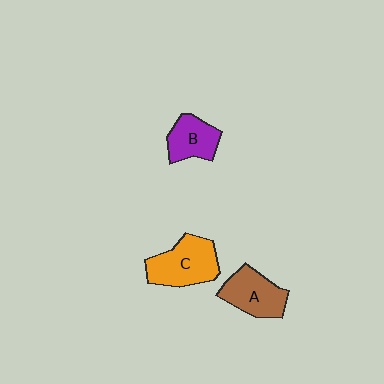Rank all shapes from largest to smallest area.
From largest to smallest: C (orange), A (brown), B (purple).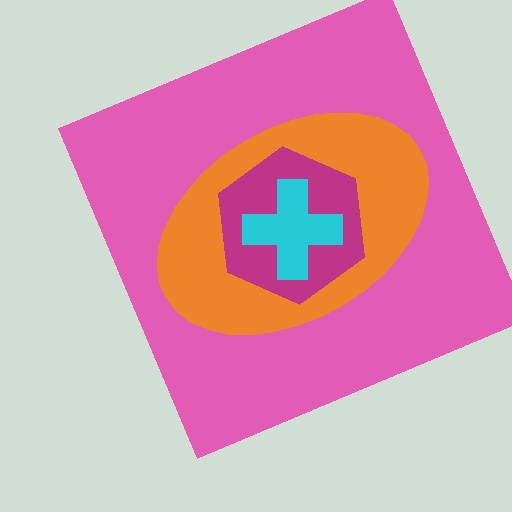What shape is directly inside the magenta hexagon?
The cyan cross.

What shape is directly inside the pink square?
The orange ellipse.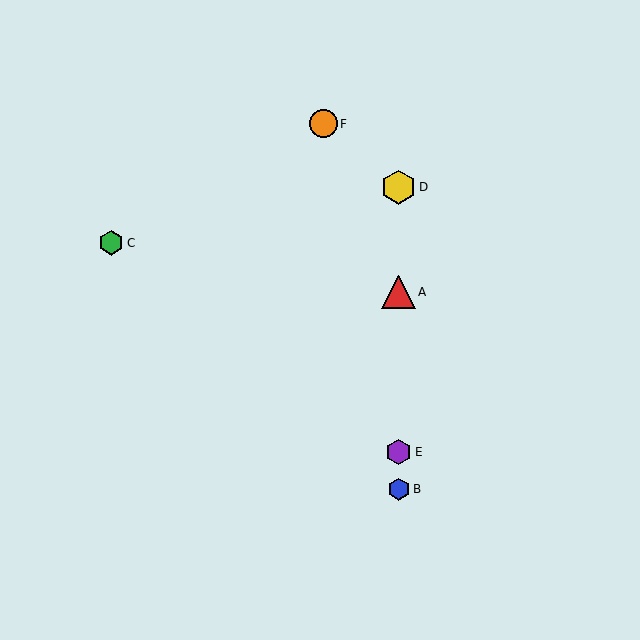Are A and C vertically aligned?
No, A is at x≈399 and C is at x≈111.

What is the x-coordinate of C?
Object C is at x≈111.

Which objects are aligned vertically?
Objects A, B, D, E are aligned vertically.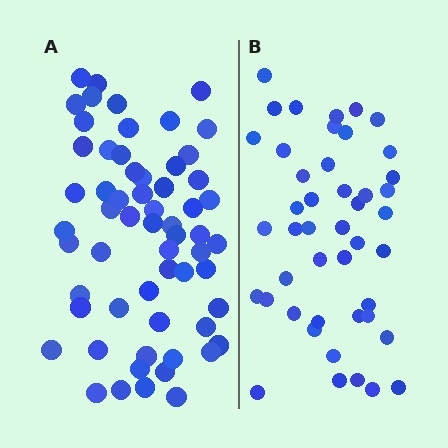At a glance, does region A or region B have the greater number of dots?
Region A (the left region) has more dots.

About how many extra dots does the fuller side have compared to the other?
Region A has approximately 15 more dots than region B.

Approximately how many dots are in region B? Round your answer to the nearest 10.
About 40 dots. (The exact count is 45, which rounds to 40.)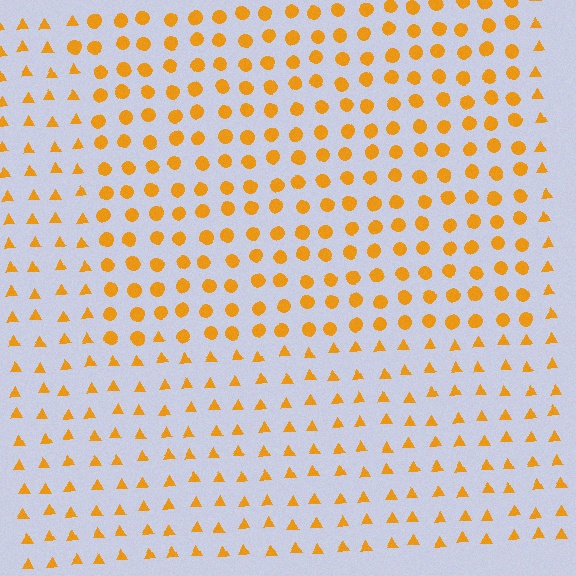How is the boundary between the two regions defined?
The boundary is defined by a change in element shape: circles inside vs. triangles outside. All elements share the same color and spacing.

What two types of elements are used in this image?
The image uses circles inside the rectangle region and triangles outside it.